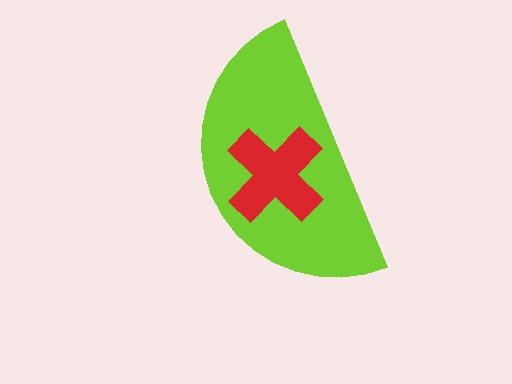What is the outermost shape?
The lime semicircle.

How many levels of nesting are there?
2.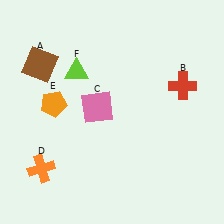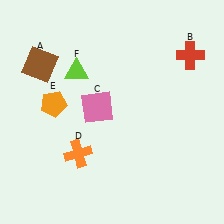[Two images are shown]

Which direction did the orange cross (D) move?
The orange cross (D) moved right.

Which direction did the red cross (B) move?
The red cross (B) moved up.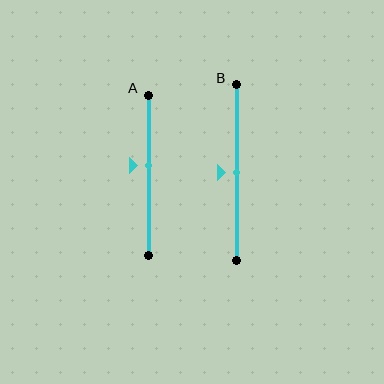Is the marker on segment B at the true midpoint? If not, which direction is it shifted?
Yes, the marker on segment B is at the true midpoint.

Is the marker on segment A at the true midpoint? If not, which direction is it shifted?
No, the marker on segment A is shifted upward by about 6% of the segment length.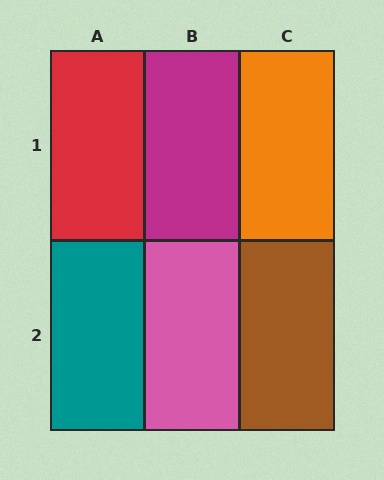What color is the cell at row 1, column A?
Red.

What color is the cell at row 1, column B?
Magenta.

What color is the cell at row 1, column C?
Orange.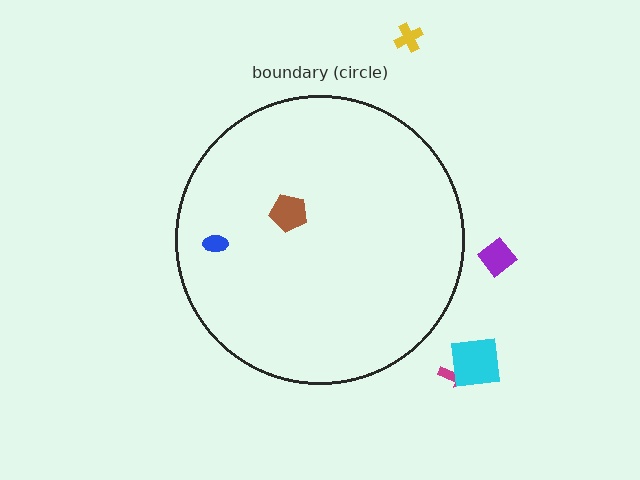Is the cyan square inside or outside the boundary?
Outside.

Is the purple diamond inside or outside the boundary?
Outside.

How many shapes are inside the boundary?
2 inside, 4 outside.